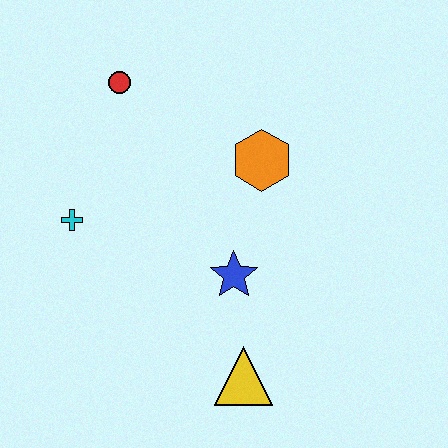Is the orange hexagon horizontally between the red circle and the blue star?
No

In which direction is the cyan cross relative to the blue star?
The cyan cross is to the left of the blue star.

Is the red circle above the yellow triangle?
Yes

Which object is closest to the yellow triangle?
The blue star is closest to the yellow triangle.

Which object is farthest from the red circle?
The yellow triangle is farthest from the red circle.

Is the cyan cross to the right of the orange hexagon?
No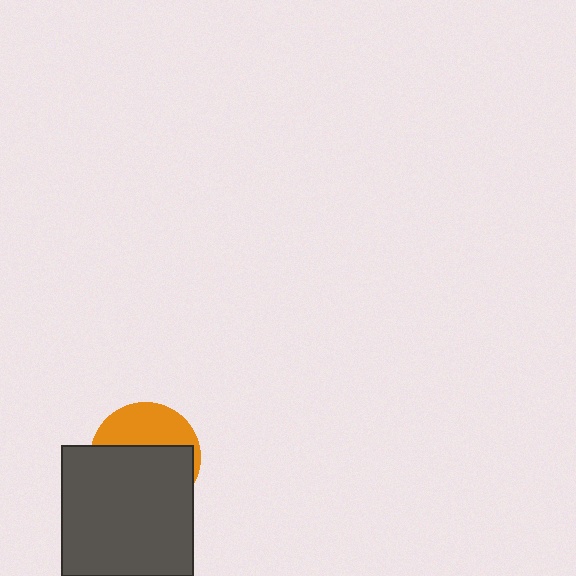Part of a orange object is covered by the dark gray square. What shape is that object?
It is a circle.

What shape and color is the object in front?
The object in front is a dark gray square.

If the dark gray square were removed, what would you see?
You would see the complete orange circle.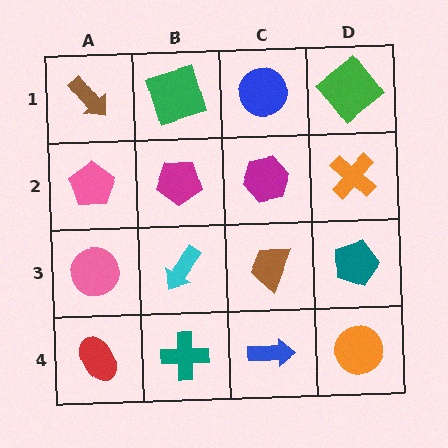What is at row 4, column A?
A red ellipse.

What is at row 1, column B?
A green square.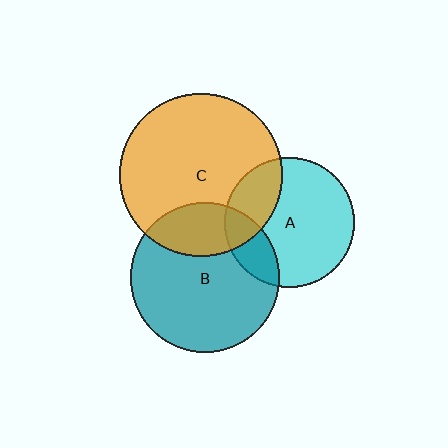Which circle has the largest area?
Circle C (orange).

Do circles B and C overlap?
Yes.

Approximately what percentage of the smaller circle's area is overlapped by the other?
Approximately 25%.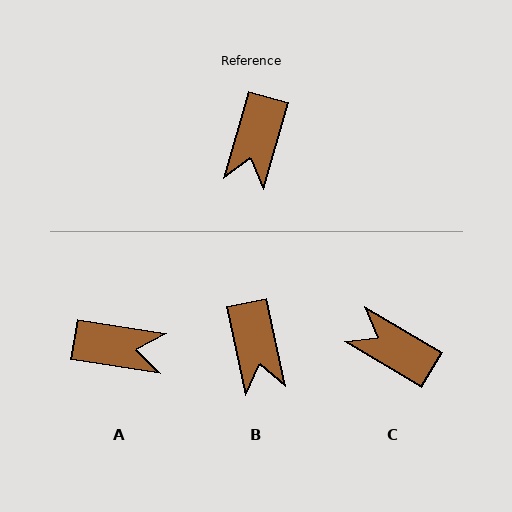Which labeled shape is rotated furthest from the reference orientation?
C, about 105 degrees away.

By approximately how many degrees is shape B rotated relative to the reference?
Approximately 28 degrees counter-clockwise.